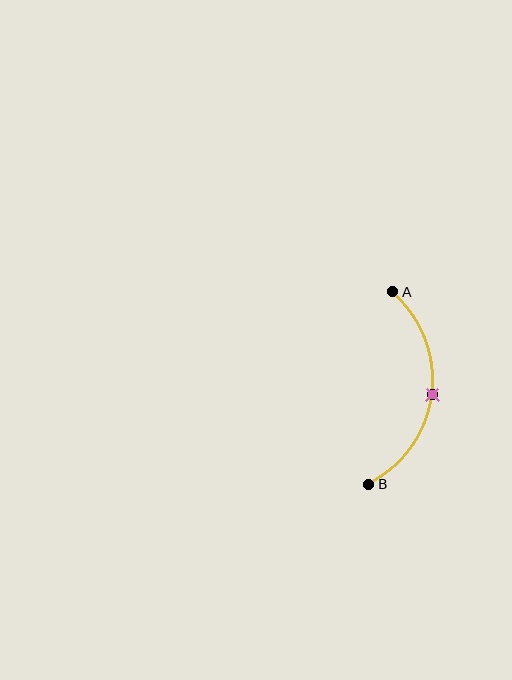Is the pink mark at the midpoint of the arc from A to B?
Yes. The pink mark lies on the arc at equal arc-length from both A and B — it is the arc midpoint.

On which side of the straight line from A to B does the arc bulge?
The arc bulges to the right of the straight line connecting A and B.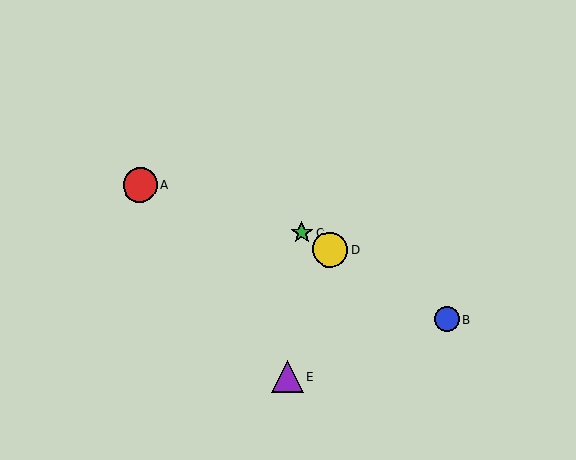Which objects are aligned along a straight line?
Objects B, C, D are aligned along a straight line.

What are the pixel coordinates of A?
Object A is at (140, 185).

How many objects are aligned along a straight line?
3 objects (B, C, D) are aligned along a straight line.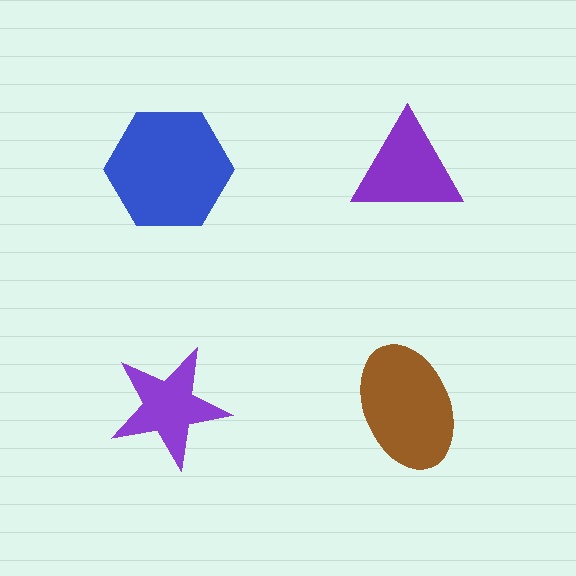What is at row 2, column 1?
A purple star.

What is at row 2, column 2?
A brown ellipse.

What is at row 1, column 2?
A purple triangle.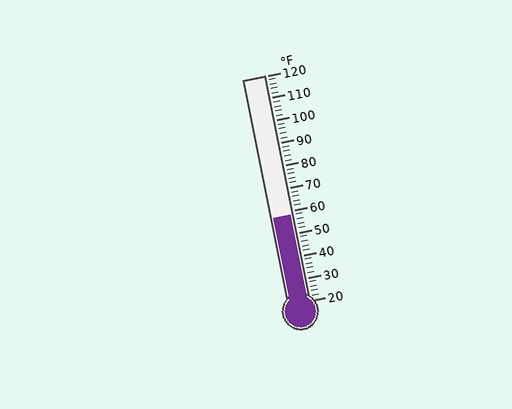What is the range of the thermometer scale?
The thermometer scale ranges from 20°F to 120°F.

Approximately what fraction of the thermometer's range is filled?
The thermometer is filled to approximately 40% of its range.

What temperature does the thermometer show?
The thermometer shows approximately 58°F.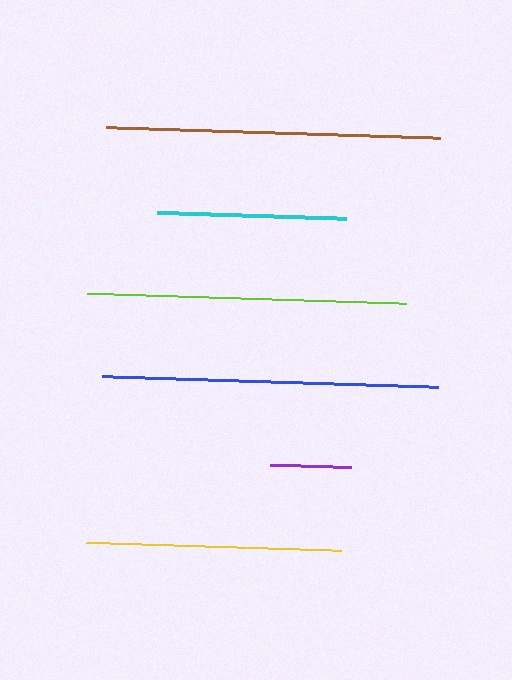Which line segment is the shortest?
The purple line is the shortest at approximately 81 pixels.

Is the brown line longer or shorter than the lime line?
The brown line is longer than the lime line.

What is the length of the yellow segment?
The yellow segment is approximately 255 pixels long.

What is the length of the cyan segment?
The cyan segment is approximately 189 pixels long.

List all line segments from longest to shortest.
From longest to shortest: blue, brown, lime, yellow, cyan, purple.